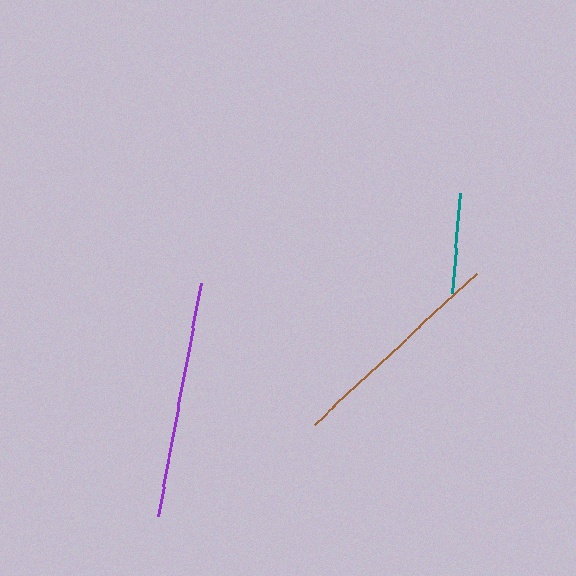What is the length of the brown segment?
The brown segment is approximately 221 pixels long.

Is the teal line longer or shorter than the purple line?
The purple line is longer than the teal line.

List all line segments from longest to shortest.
From longest to shortest: purple, brown, teal.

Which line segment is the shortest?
The teal line is the shortest at approximately 101 pixels.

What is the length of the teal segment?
The teal segment is approximately 101 pixels long.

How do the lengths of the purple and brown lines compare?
The purple and brown lines are approximately the same length.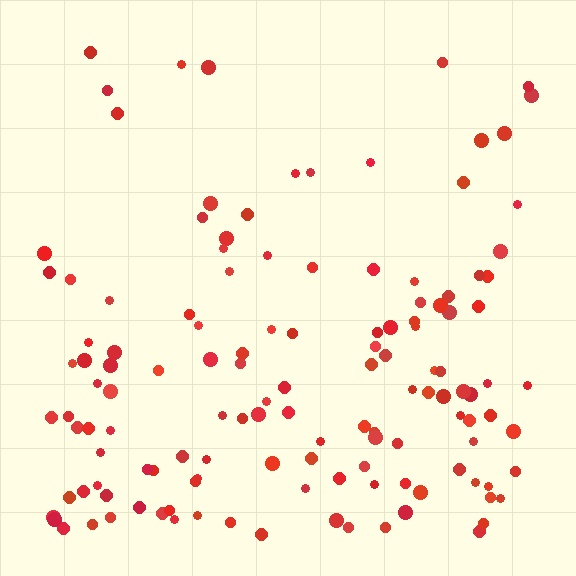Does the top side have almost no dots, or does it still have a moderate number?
Still a moderate number, just noticeably fewer than the bottom.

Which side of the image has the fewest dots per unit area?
The top.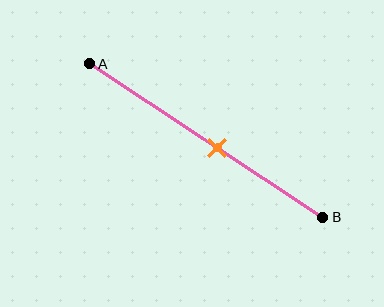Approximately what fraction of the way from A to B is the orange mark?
The orange mark is approximately 55% of the way from A to B.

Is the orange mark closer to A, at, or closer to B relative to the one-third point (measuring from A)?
The orange mark is closer to point B than the one-third point of segment AB.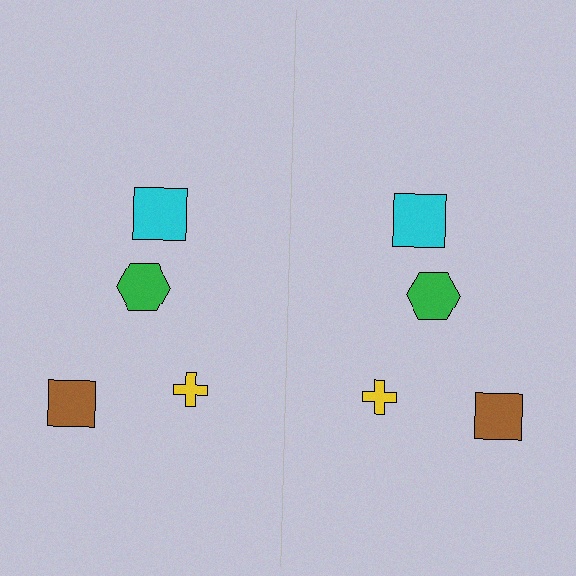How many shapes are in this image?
There are 8 shapes in this image.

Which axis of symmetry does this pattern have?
The pattern has a vertical axis of symmetry running through the center of the image.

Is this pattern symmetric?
Yes, this pattern has bilateral (reflection) symmetry.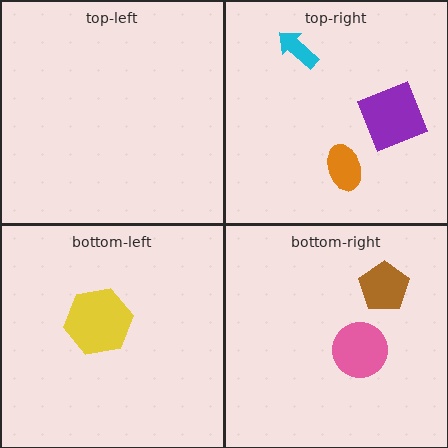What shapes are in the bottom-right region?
The brown pentagon, the pink circle.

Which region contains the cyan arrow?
The top-right region.